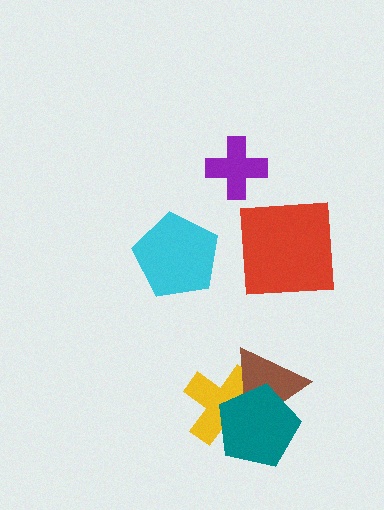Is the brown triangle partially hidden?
Yes, it is partially covered by another shape.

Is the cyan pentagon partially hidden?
No, no other shape covers it.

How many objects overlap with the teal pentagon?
2 objects overlap with the teal pentagon.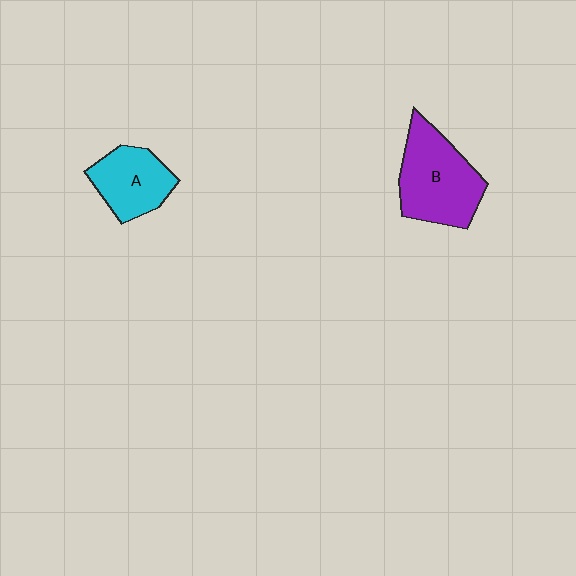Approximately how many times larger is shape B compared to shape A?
Approximately 1.4 times.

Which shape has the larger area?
Shape B (purple).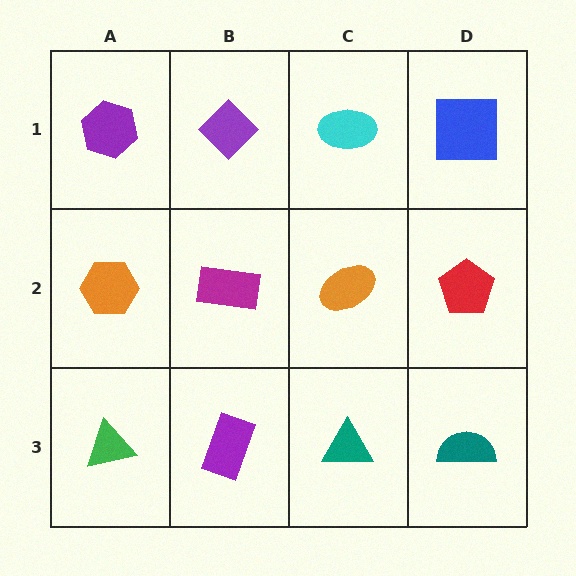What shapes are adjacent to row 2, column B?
A purple diamond (row 1, column B), a purple rectangle (row 3, column B), an orange hexagon (row 2, column A), an orange ellipse (row 2, column C).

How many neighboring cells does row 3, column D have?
2.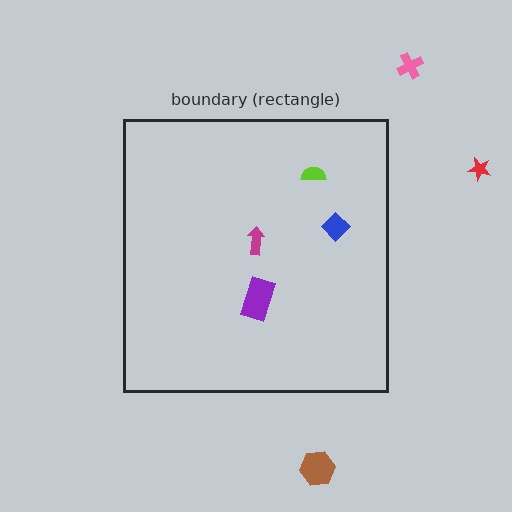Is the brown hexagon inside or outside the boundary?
Outside.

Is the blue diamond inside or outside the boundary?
Inside.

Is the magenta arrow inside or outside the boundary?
Inside.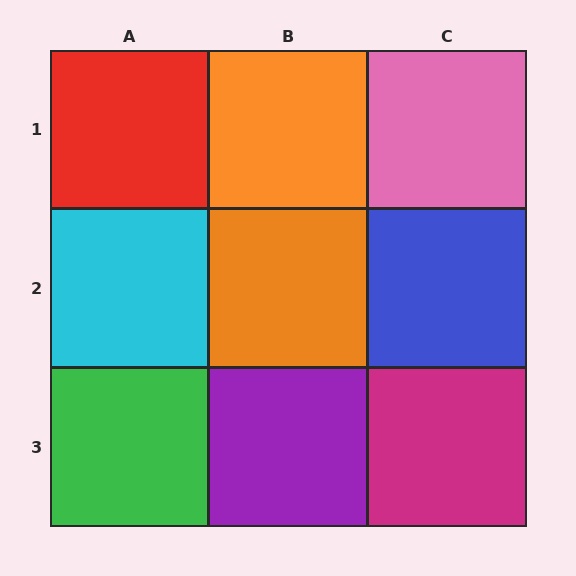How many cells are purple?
1 cell is purple.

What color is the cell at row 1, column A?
Red.